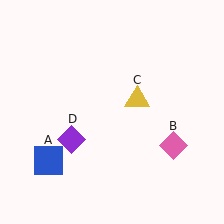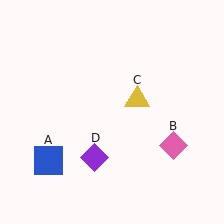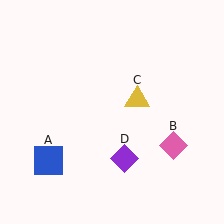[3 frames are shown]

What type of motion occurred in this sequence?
The purple diamond (object D) rotated counterclockwise around the center of the scene.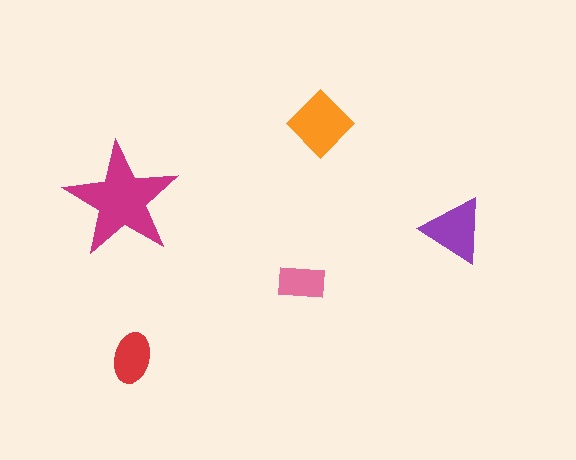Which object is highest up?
The orange diamond is topmost.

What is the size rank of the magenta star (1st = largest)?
1st.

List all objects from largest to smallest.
The magenta star, the orange diamond, the purple triangle, the red ellipse, the pink rectangle.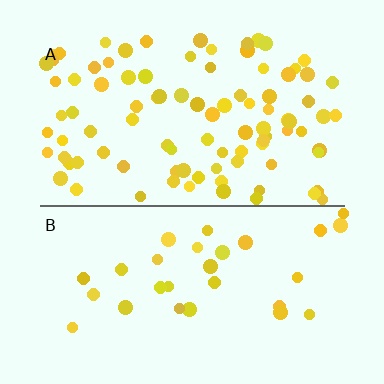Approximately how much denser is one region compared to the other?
Approximately 3.0× — region A over region B.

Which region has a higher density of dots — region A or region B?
A (the top).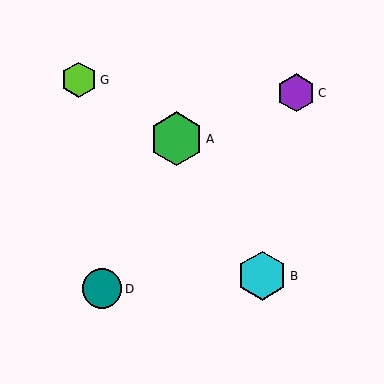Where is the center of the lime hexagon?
The center of the lime hexagon is at (79, 80).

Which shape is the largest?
The green hexagon (labeled A) is the largest.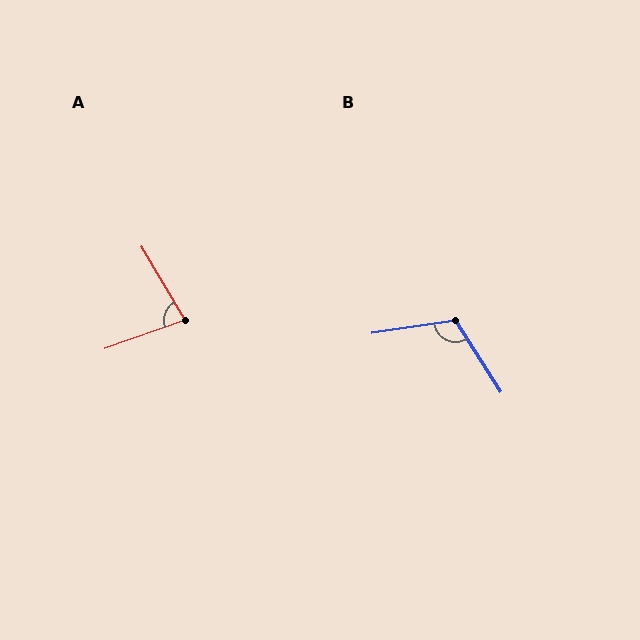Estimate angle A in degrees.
Approximately 79 degrees.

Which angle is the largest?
B, at approximately 114 degrees.